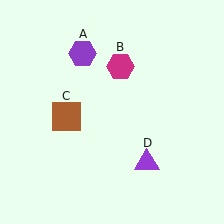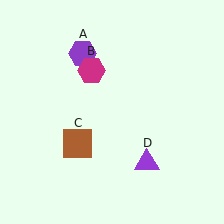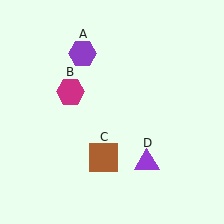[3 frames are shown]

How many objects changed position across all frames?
2 objects changed position: magenta hexagon (object B), brown square (object C).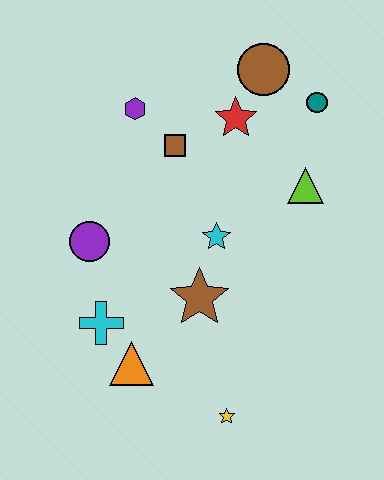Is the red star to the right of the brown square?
Yes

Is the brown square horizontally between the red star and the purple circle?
Yes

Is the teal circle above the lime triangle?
Yes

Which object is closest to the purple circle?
The cyan cross is closest to the purple circle.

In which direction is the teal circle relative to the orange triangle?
The teal circle is above the orange triangle.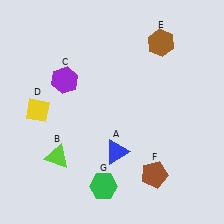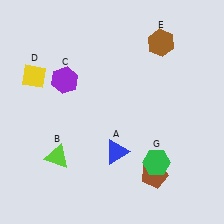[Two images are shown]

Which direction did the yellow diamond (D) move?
The yellow diamond (D) moved up.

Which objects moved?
The objects that moved are: the yellow diamond (D), the green hexagon (G).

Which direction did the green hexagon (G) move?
The green hexagon (G) moved right.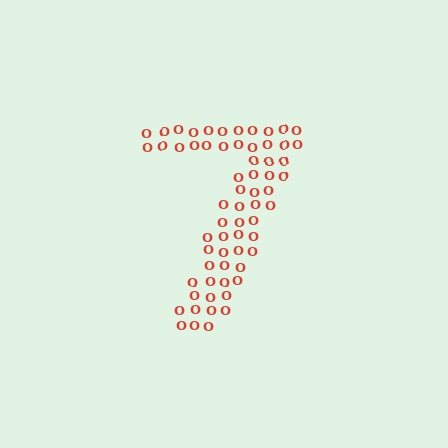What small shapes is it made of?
It is made of small letter O's.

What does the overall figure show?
The overall figure shows the digit 7.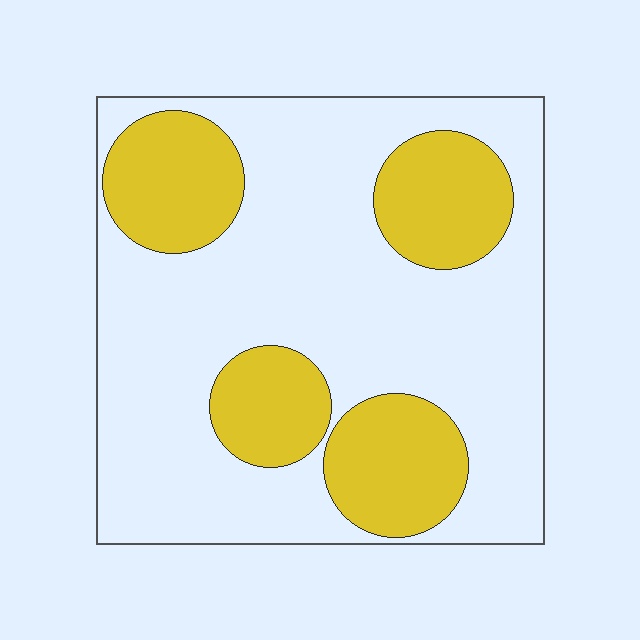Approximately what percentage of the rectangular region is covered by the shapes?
Approximately 30%.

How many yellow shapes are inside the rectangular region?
4.